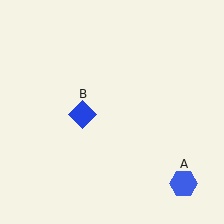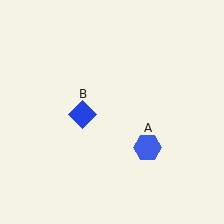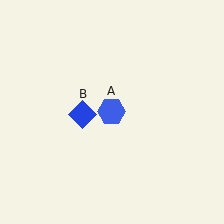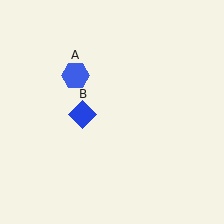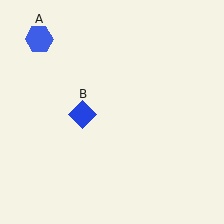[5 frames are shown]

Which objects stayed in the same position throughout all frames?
Blue diamond (object B) remained stationary.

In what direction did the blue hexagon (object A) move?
The blue hexagon (object A) moved up and to the left.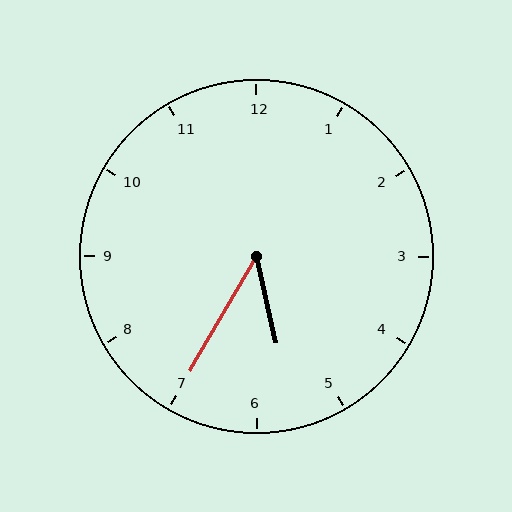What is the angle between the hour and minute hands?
Approximately 42 degrees.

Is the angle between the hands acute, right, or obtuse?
It is acute.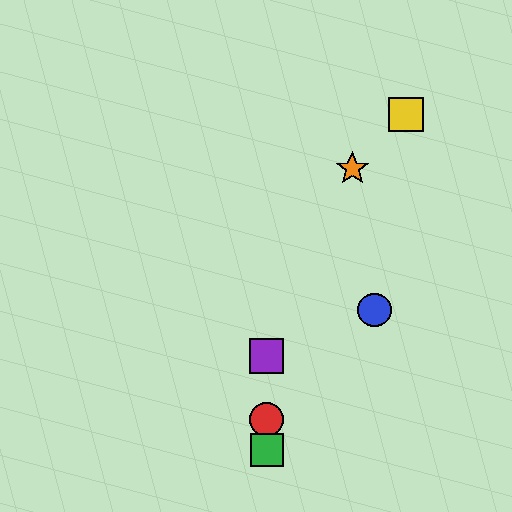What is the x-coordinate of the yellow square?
The yellow square is at x≈406.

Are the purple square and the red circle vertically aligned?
Yes, both are at x≈267.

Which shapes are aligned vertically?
The red circle, the green square, the purple square are aligned vertically.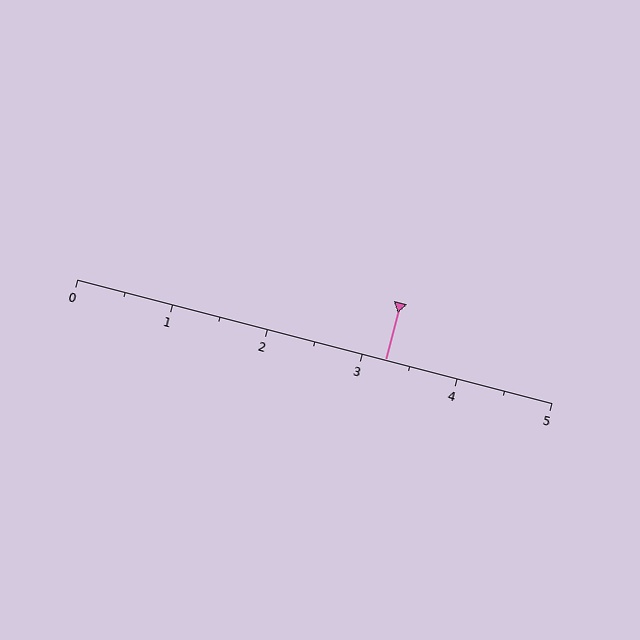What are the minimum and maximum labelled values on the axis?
The axis runs from 0 to 5.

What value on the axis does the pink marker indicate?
The marker indicates approximately 3.2.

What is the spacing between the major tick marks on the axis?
The major ticks are spaced 1 apart.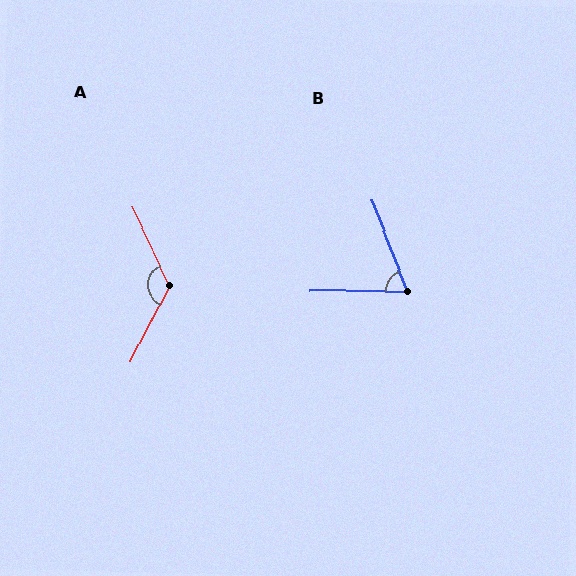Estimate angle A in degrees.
Approximately 128 degrees.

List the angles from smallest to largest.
B (68°), A (128°).